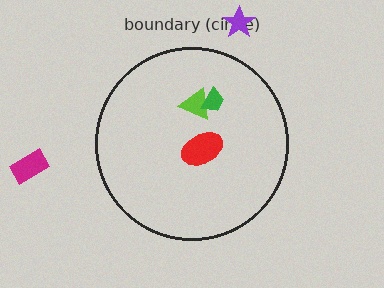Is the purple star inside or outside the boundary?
Outside.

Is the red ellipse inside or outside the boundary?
Inside.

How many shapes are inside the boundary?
3 inside, 2 outside.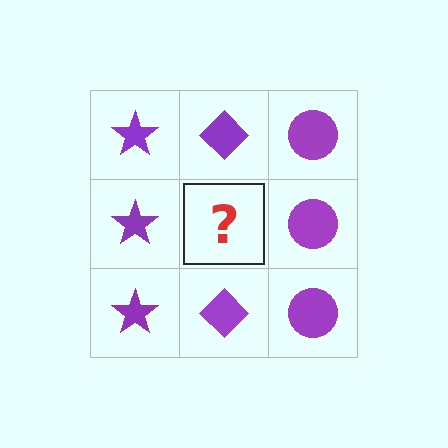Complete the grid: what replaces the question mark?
The question mark should be replaced with a purple diamond.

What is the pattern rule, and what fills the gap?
The rule is that each column has a consistent shape. The gap should be filled with a purple diamond.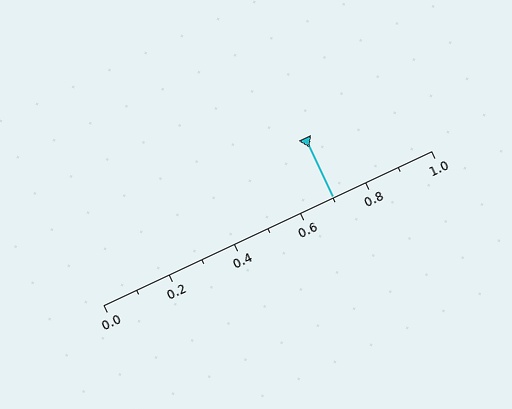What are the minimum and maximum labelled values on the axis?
The axis runs from 0.0 to 1.0.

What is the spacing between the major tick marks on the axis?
The major ticks are spaced 0.2 apart.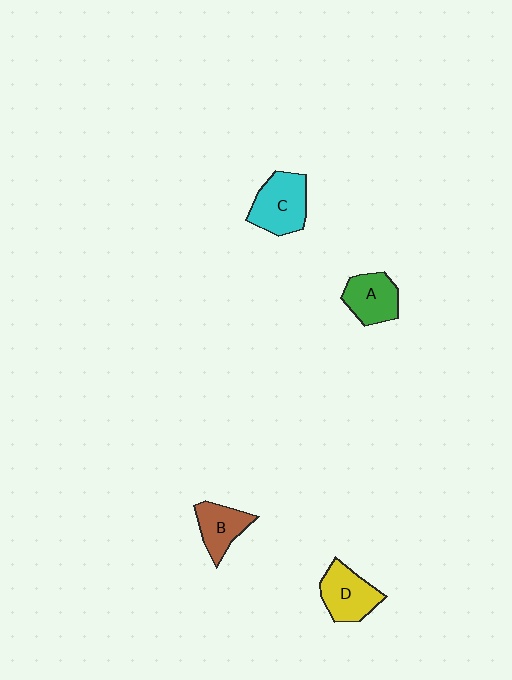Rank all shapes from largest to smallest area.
From largest to smallest: C (cyan), D (yellow), A (green), B (brown).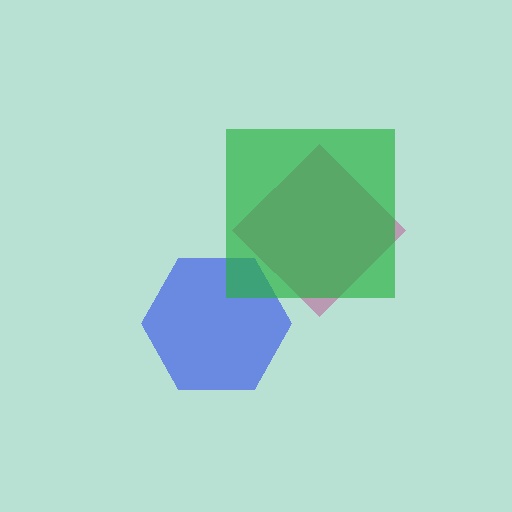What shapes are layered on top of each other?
The layered shapes are: a blue hexagon, a magenta diamond, a green square.